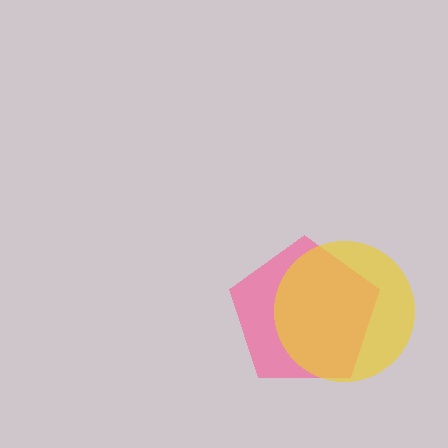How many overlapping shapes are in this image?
There are 2 overlapping shapes in the image.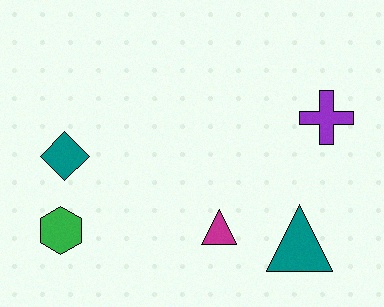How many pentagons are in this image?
There are no pentagons.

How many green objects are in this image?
There is 1 green object.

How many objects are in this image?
There are 5 objects.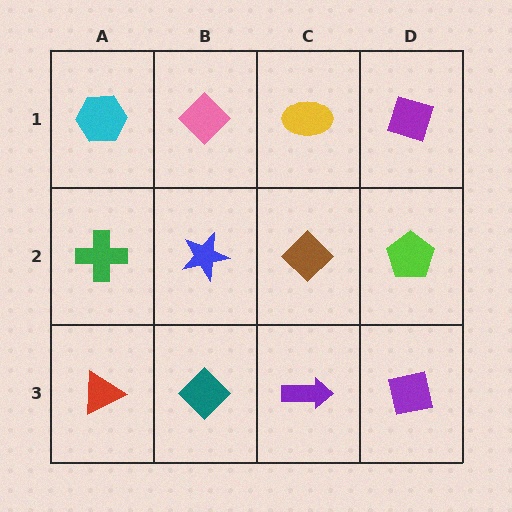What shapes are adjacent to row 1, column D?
A lime pentagon (row 2, column D), a yellow ellipse (row 1, column C).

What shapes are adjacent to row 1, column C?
A brown diamond (row 2, column C), a pink diamond (row 1, column B), a purple diamond (row 1, column D).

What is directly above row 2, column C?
A yellow ellipse.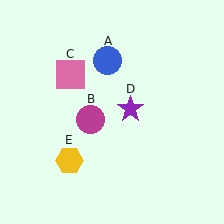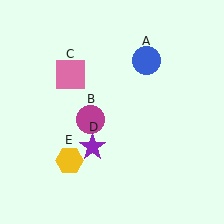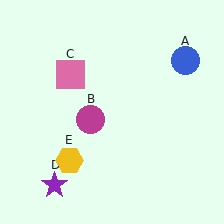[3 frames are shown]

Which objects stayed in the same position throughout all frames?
Magenta circle (object B) and pink square (object C) and yellow hexagon (object E) remained stationary.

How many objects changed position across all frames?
2 objects changed position: blue circle (object A), purple star (object D).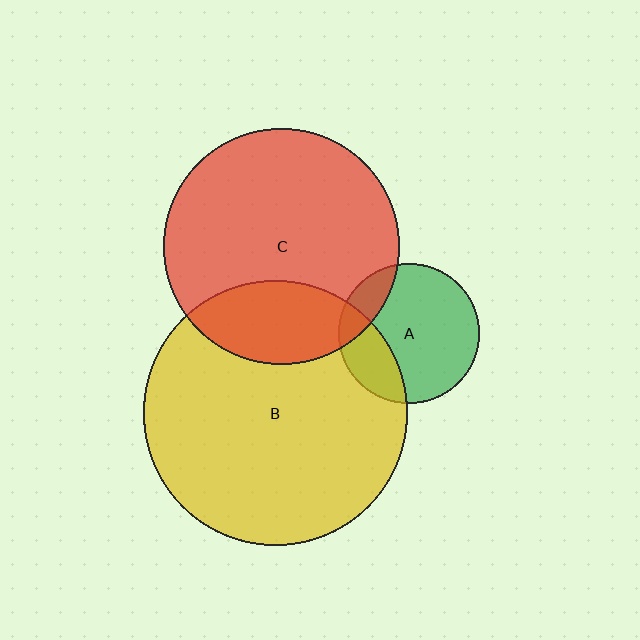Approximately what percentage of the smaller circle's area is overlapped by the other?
Approximately 25%.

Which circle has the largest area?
Circle B (yellow).